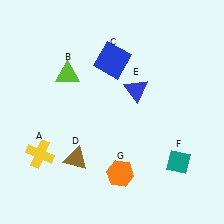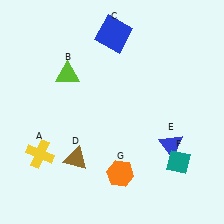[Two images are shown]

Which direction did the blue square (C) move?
The blue square (C) moved up.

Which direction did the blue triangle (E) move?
The blue triangle (E) moved down.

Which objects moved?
The objects that moved are: the blue square (C), the blue triangle (E).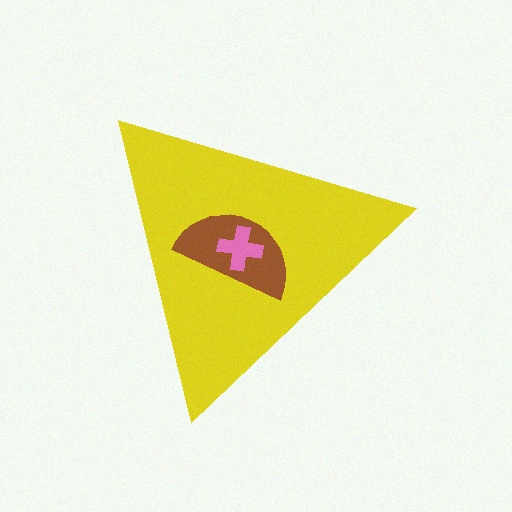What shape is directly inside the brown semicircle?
The pink cross.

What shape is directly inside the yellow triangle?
The brown semicircle.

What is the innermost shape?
The pink cross.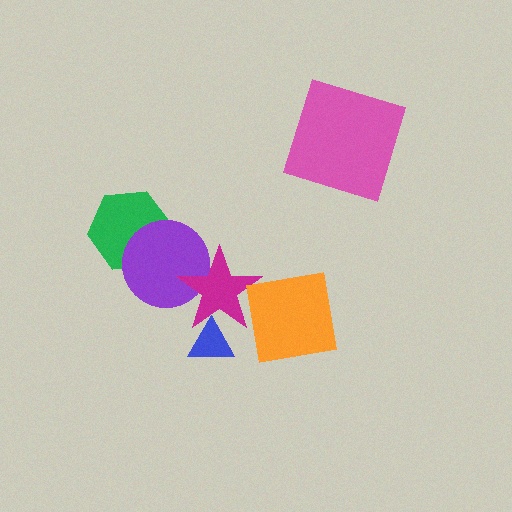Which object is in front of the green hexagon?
The purple circle is in front of the green hexagon.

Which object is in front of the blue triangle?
The magenta star is in front of the blue triangle.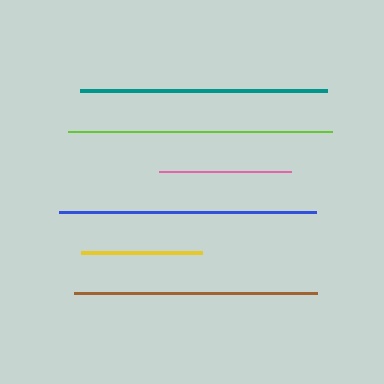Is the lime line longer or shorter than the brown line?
The lime line is longer than the brown line.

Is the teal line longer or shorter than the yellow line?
The teal line is longer than the yellow line.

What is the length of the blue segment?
The blue segment is approximately 257 pixels long.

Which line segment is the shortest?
The yellow line is the shortest at approximately 121 pixels.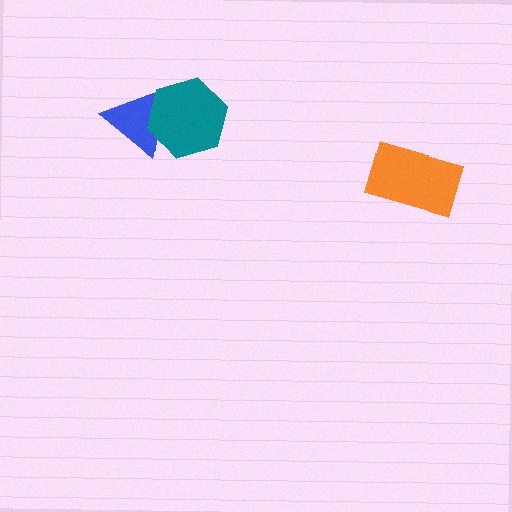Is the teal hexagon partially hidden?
No, no other shape covers it.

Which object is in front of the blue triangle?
The teal hexagon is in front of the blue triangle.